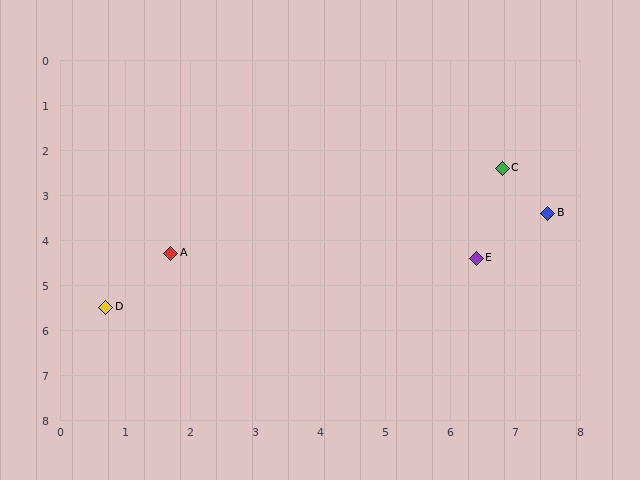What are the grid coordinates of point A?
Point A is at approximately (1.7, 4.3).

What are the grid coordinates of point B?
Point B is at approximately (7.5, 3.4).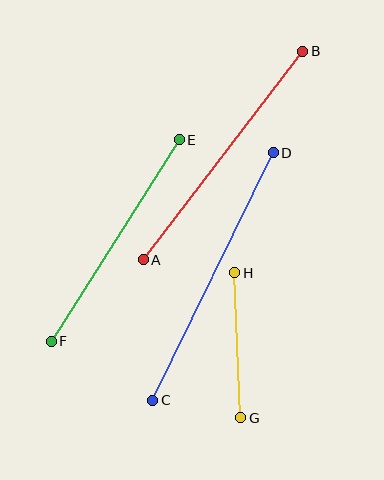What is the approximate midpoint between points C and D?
The midpoint is at approximately (213, 277) pixels.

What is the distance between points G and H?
The distance is approximately 145 pixels.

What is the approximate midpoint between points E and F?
The midpoint is at approximately (115, 241) pixels.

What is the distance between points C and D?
The distance is approximately 276 pixels.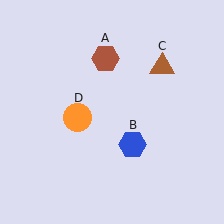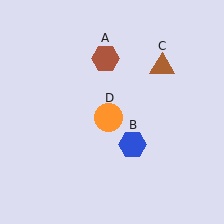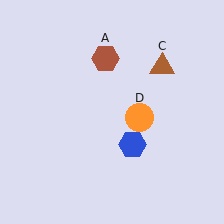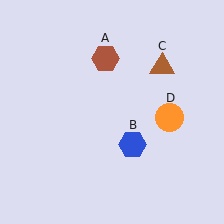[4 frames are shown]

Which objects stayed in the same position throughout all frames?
Brown hexagon (object A) and blue hexagon (object B) and brown triangle (object C) remained stationary.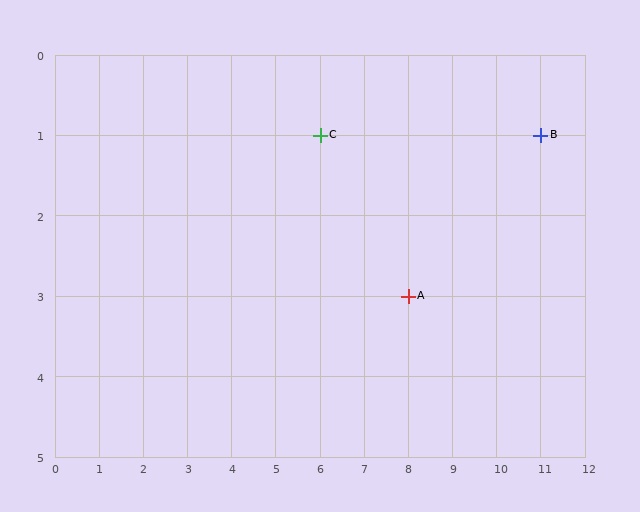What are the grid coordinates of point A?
Point A is at grid coordinates (8, 3).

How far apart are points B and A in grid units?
Points B and A are 3 columns and 2 rows apart (about 3.6 grid units diagonally).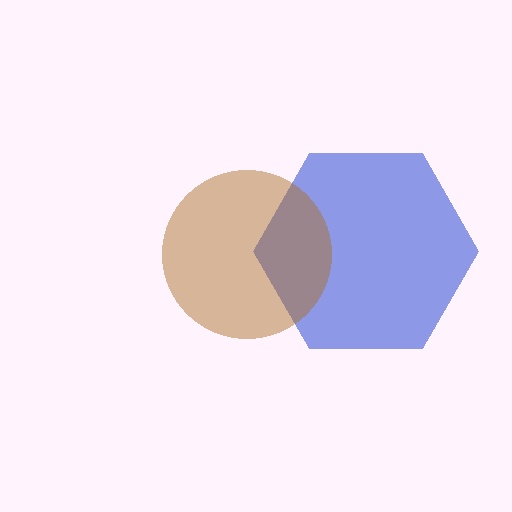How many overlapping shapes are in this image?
There are 2 overlapping shapes in the image.